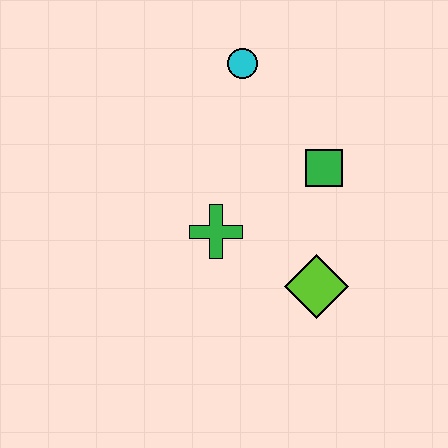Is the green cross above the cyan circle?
No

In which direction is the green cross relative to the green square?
The green cross is to the left of the green square.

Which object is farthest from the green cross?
The cyan circle is farthest from the green cross.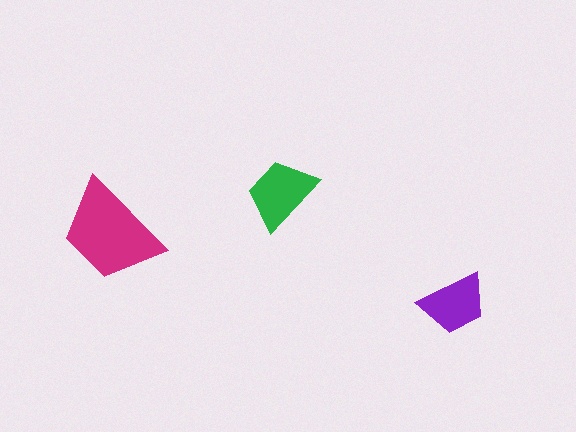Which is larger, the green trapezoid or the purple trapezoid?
The green one.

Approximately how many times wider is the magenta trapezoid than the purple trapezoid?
About 1.5 times wider.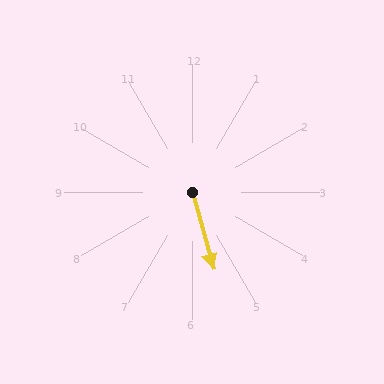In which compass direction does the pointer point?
South.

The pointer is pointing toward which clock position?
Roughly 5 o'clock.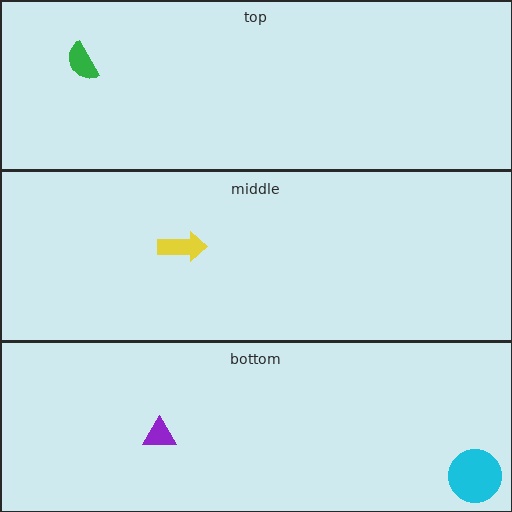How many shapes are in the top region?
1.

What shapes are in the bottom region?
The purple triangle, the cyan circle.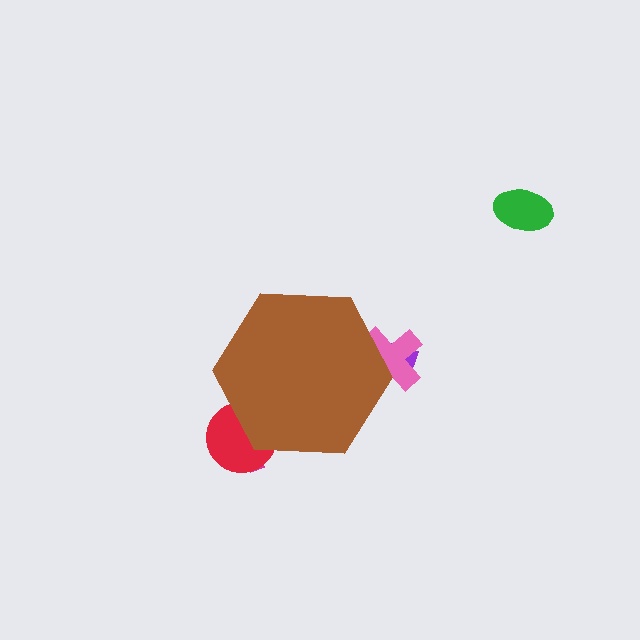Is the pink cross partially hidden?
Yes, the pink cross is partially hidden behind the brown hexagon.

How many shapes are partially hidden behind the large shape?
4 shapes are partially hidden.